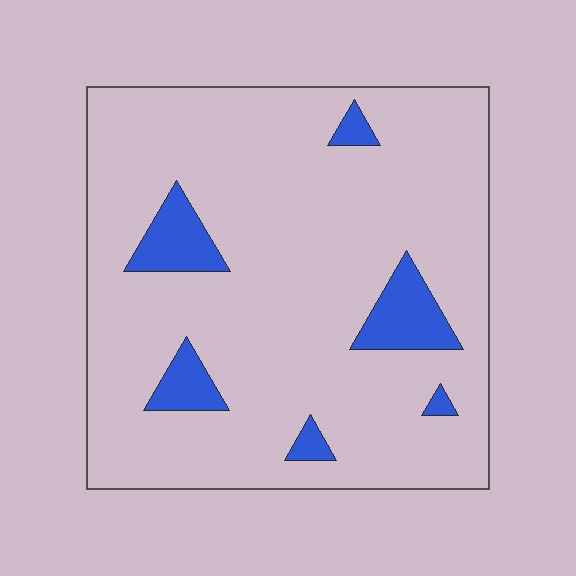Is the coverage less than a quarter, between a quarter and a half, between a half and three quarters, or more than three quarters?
Less than a quarter.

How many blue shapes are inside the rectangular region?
6.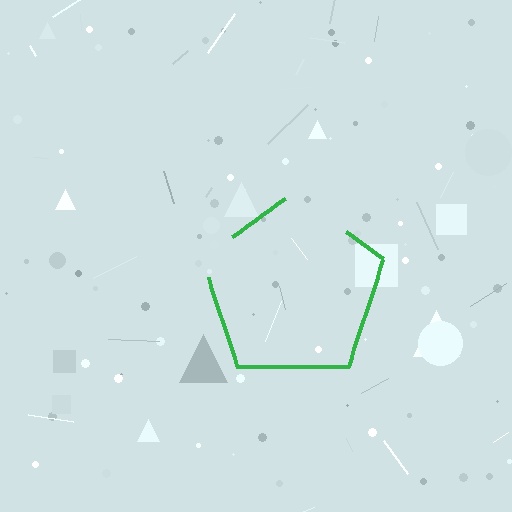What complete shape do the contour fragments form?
The contour fragments form a pentagon.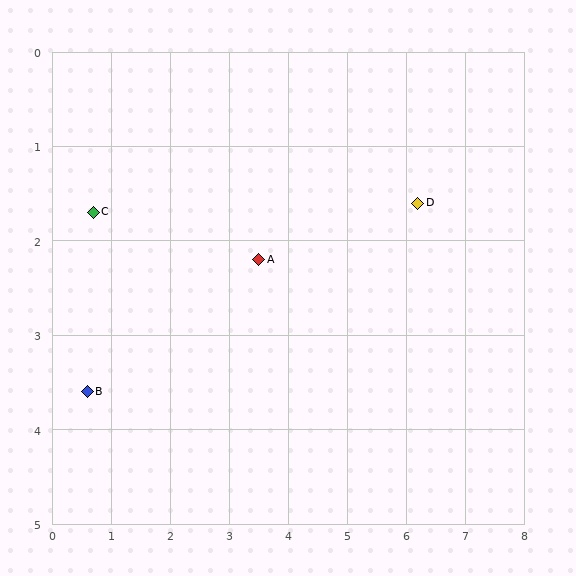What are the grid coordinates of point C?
Point C is at approximately (0.7, 1.7).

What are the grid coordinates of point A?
Point A is at approximately (3.5, 2.2).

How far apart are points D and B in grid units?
Points D and B are about 5.9 grid units apart.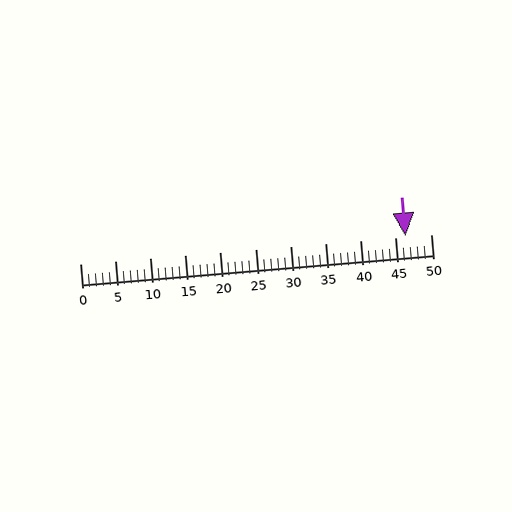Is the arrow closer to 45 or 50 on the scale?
The arrow is closer to 45.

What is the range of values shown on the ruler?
The ruler shows values from 0 to 50.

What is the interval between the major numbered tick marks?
The major tick marks are spaced 5 units apart.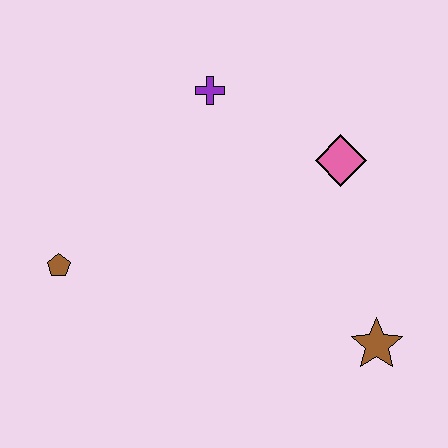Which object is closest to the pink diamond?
The purple cross is closest to the pink diamond.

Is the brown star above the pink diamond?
No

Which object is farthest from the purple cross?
The brown star is farthest from the purple cross.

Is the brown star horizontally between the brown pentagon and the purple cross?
No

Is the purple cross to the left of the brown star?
Yes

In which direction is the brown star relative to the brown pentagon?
The brown star is to the right of the brown pentagon.